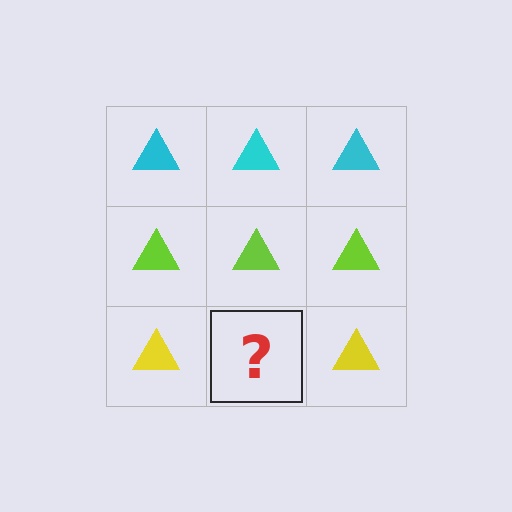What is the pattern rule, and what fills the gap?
The rule is that each row has a consistent color. The gap should be filled with a yellow triangle.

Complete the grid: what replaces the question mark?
The question mark should be replaced with a yellow triangle.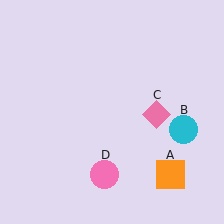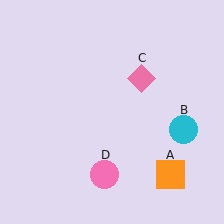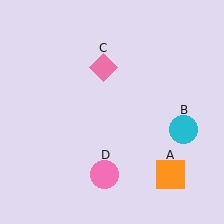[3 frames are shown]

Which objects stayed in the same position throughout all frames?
Orange square (object A) and cyan circle (object B) and pink circle (object D) remained stationary.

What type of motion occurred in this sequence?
The pink diamond (object C) rotated counterclockwise around the center of the scene.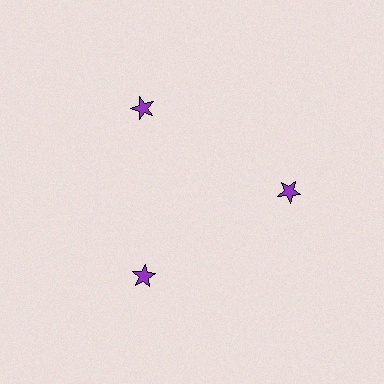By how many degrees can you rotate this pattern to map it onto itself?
The pattern maps onto itself every 120 degrees of rotation.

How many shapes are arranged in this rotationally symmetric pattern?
There are 3 shapes, arranged in 3 groups of 1.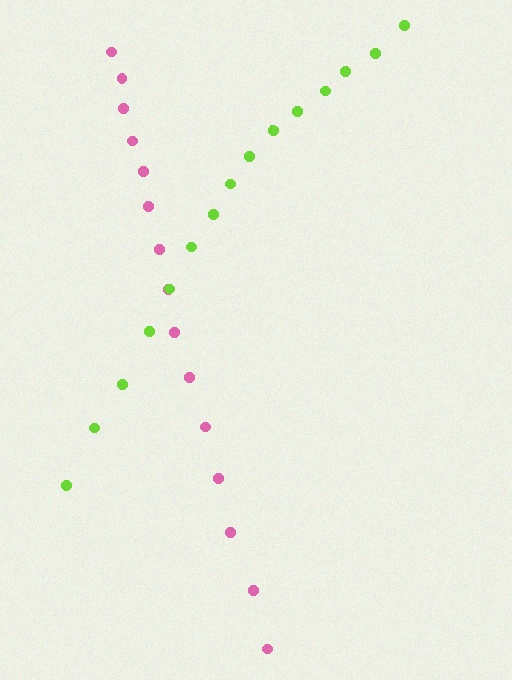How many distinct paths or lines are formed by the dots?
There are 2 distinct paths.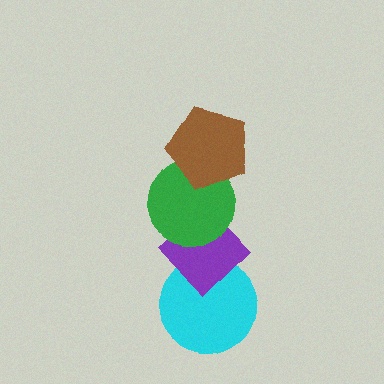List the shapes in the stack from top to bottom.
From top to bottom: the brown pentagon, the green circle, the purple diamond, the cyan circle.